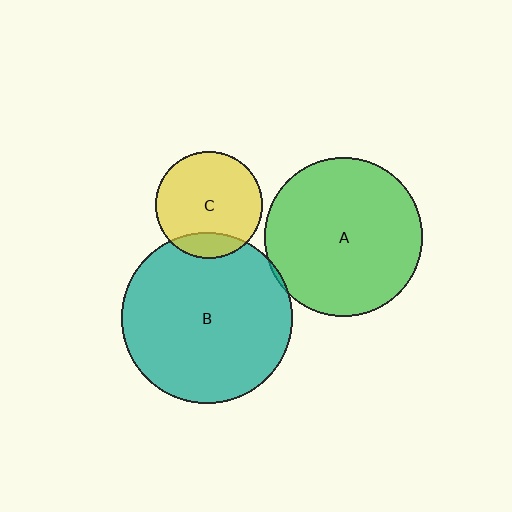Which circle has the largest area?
Circle B (teal).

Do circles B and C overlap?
Yes.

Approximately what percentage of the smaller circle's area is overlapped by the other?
Approximately 15%.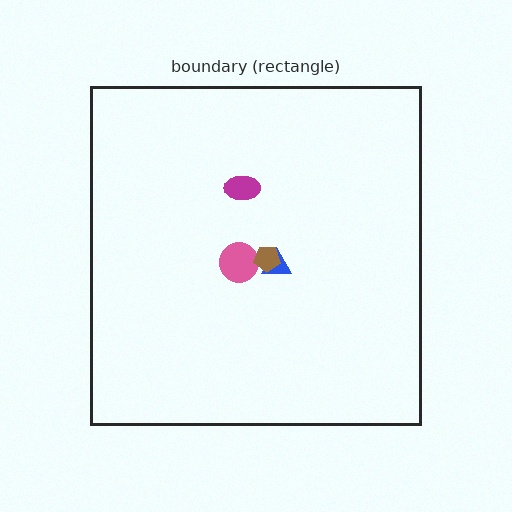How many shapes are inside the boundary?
4 inside, 0 outside.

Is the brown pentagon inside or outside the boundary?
Inside.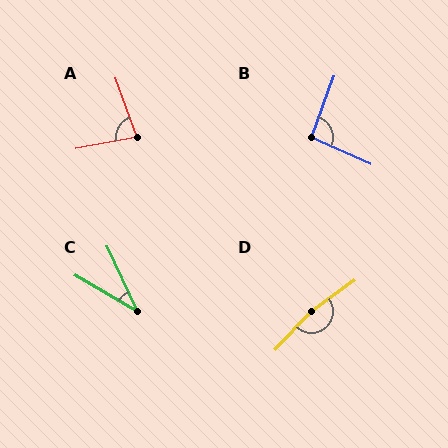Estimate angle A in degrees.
Approximately 81 degrees.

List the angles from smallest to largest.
C (35°), A (81°), B (94°), D (169°).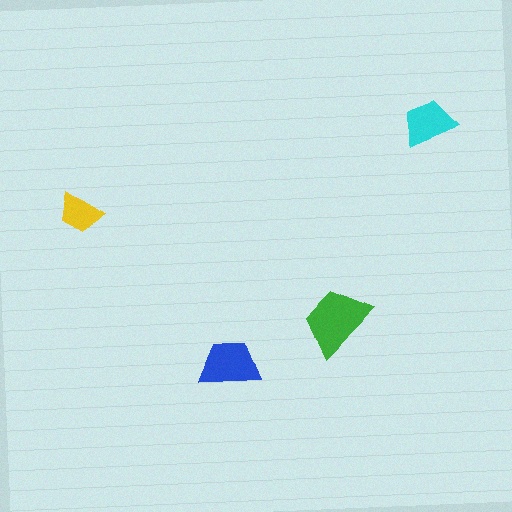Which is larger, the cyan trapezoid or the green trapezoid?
The green one.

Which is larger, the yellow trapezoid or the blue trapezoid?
The blue one.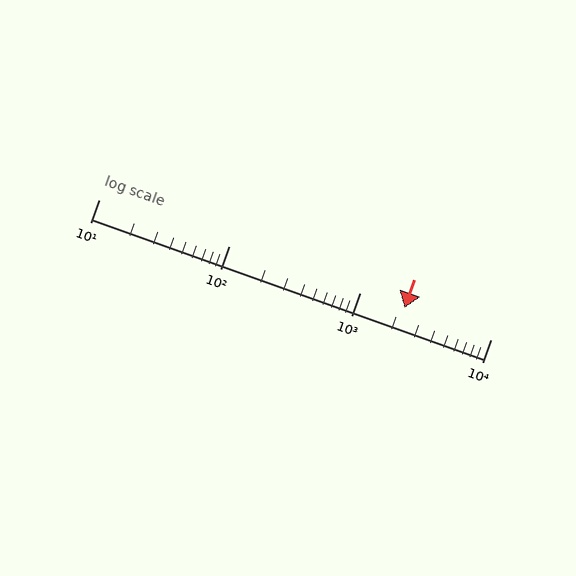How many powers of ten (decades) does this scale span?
The scale spans 3 decades, from 10 to 10000.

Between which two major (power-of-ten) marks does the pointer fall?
The pointer is between 1000 and 10000.